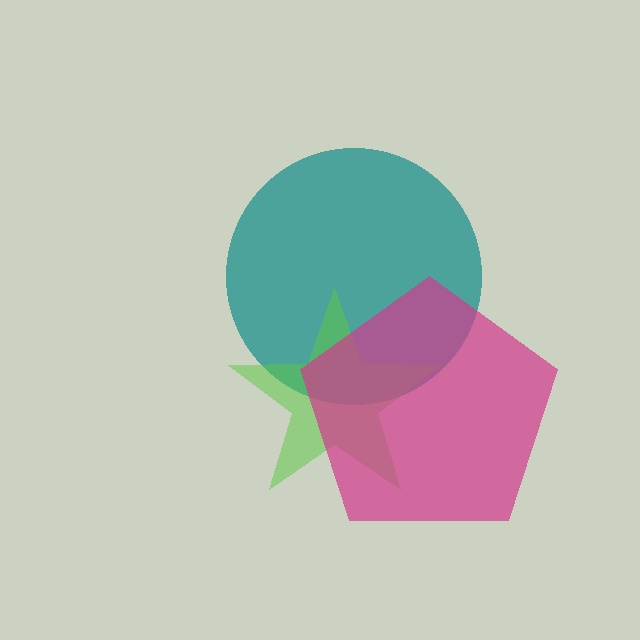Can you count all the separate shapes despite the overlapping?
Yes, there are 3 separate shapes.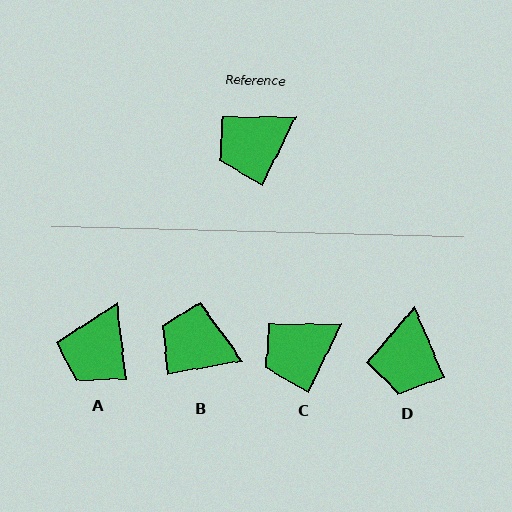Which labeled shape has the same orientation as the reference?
C.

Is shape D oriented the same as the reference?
No, it is off by about 49 degrees.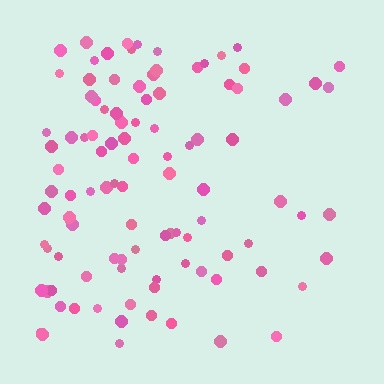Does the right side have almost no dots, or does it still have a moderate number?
Still a moderate number, just noticeably fewer than the left.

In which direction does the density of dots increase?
From right to left, with the left side densest.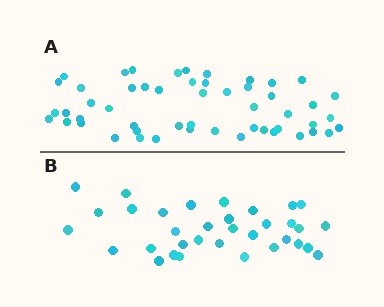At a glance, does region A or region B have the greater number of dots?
Region A (the top region) has more dots.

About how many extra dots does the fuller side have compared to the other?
Region A has approximately 20 more dots than region B.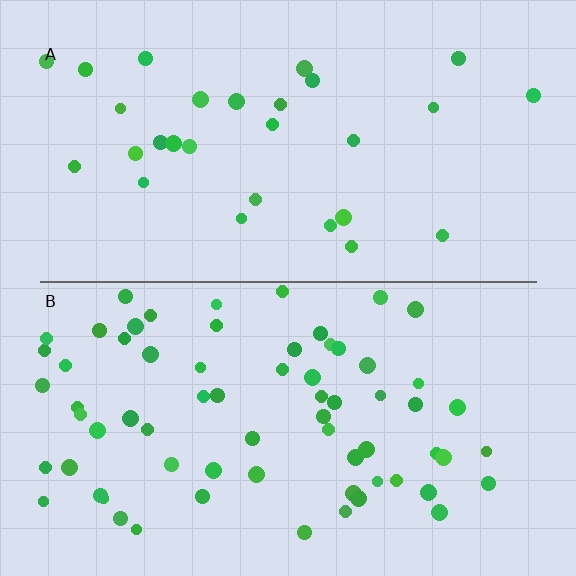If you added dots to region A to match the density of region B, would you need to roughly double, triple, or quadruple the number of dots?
Approximately double.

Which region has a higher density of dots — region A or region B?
B (the bottom).